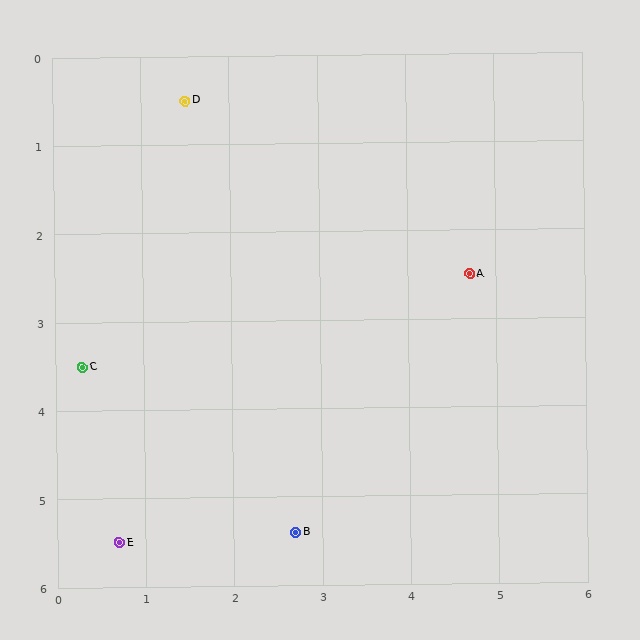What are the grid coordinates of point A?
Point A is at approximately (4.7, 2.5).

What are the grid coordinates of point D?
Point D is at approximately (1.5, 0.5).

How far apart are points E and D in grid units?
Points E and D are about 5.1 grid units apart.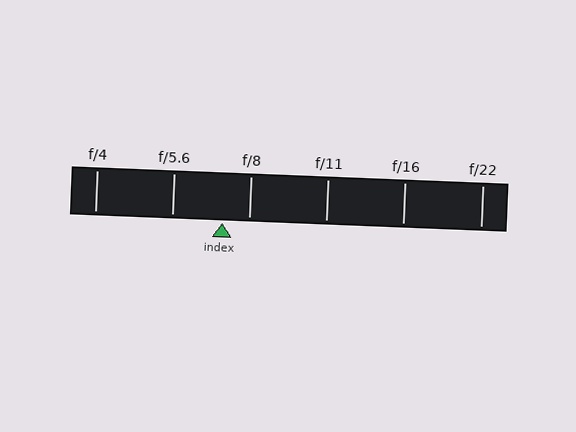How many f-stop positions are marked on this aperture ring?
There are 6 f-stop positions marked.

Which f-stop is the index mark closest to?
The index mark is closest to f/8.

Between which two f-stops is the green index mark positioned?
The index mark is between f/5.6 and f/8.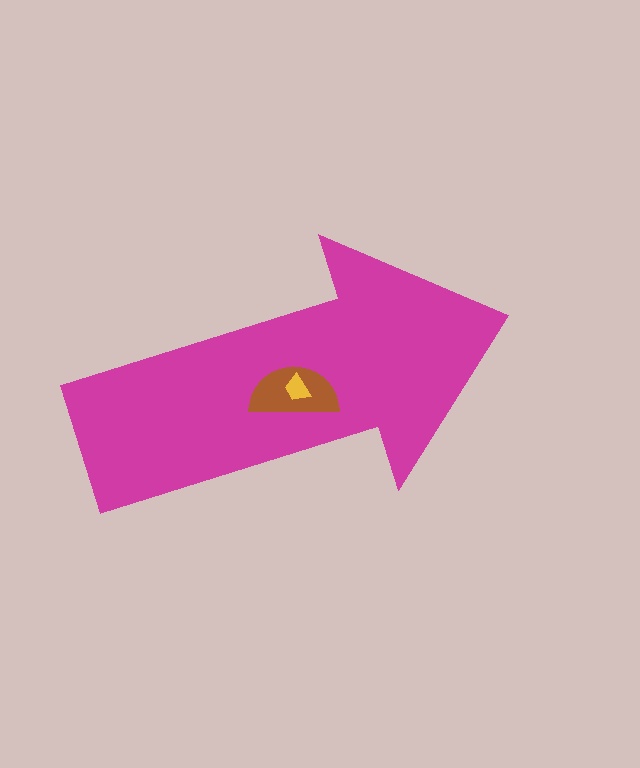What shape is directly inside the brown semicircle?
The yellow trapezoid.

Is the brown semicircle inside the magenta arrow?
Yes.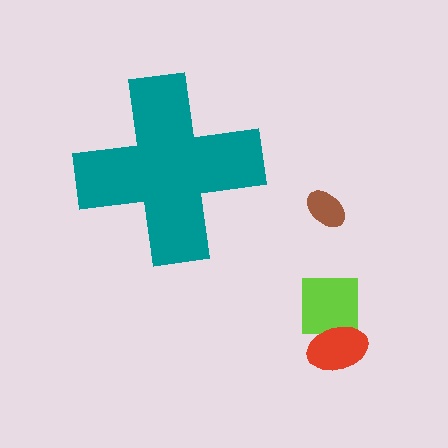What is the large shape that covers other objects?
A teal cross.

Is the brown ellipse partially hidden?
No, the brown ellipse is fully visible.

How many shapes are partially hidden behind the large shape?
0 shapes are partially hidden.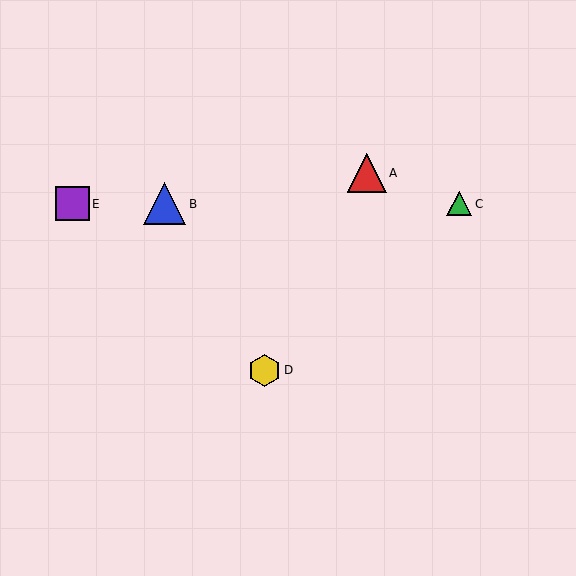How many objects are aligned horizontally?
3 objects (B, C, E) are aligned horizontally.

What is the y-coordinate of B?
Object B is at y≈204.